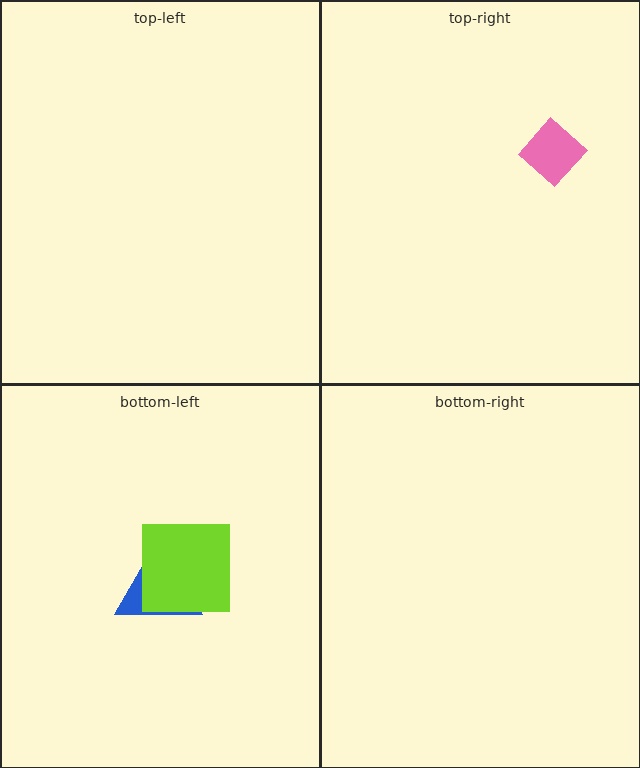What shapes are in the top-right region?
The pink diamond.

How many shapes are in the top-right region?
1.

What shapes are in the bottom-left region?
The blue triangle, the lime square.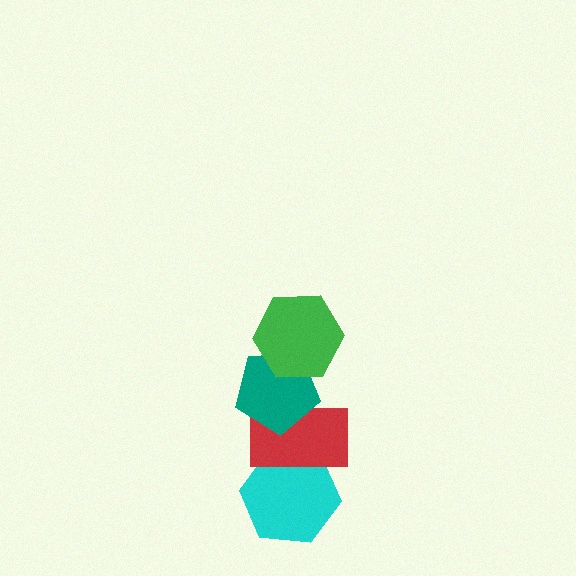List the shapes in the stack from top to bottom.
From top to bottom: the green hexagon, the teal pentagon, the red rectangle, the cyan hexagon.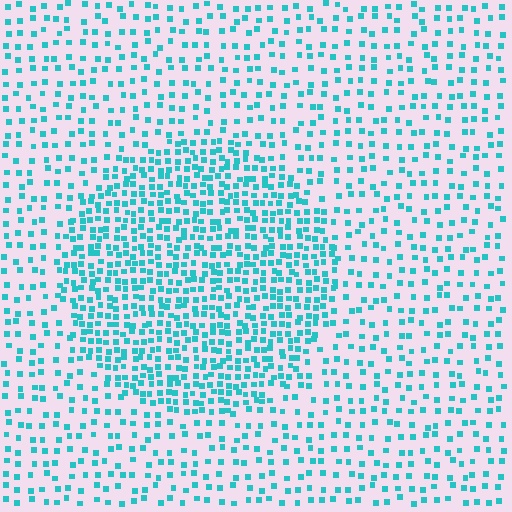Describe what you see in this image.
The image contains small cyan elements arranged at two different densities. A circle-shaped region is visible where the elements are more densely packed than the surrounding area.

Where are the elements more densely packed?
The elements are more densely packed inside the circle boundary.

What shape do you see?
I see a circle.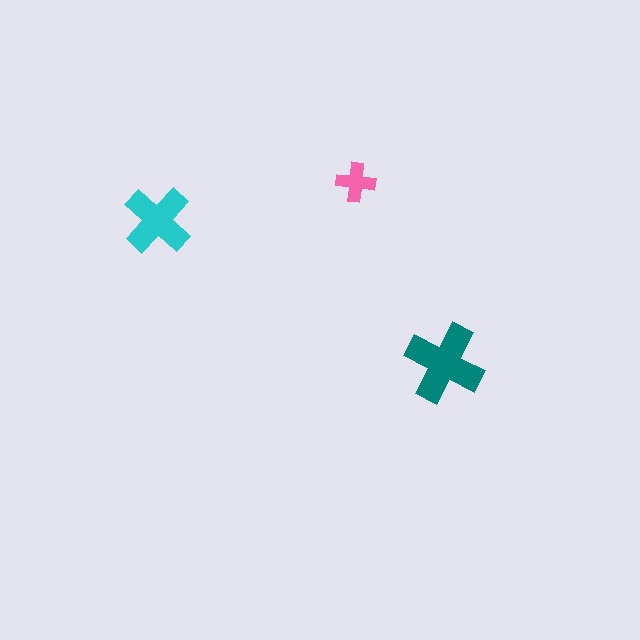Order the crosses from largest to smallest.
the teal one, the cyan one, the pink one.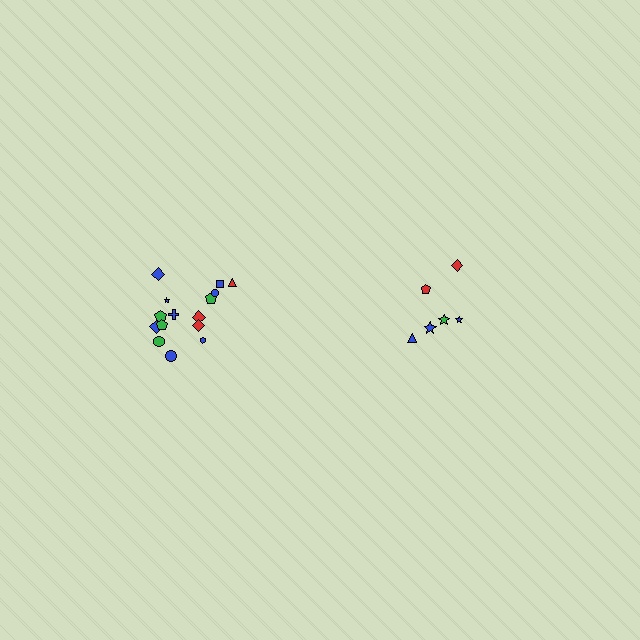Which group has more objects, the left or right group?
The left group.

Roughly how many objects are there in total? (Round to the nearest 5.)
Roughly 20 objects in total.